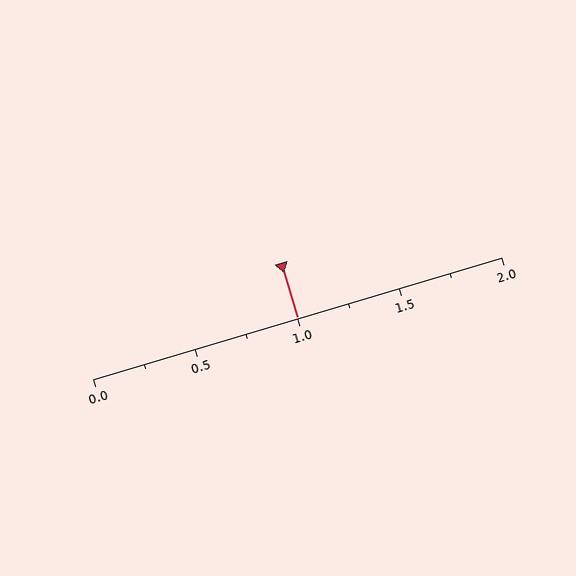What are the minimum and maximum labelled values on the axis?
The axis runs from 0.0 to 2.0.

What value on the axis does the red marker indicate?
The marker indicates approximately 1.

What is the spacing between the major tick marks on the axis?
The major ticks are spaced 0.5 apart.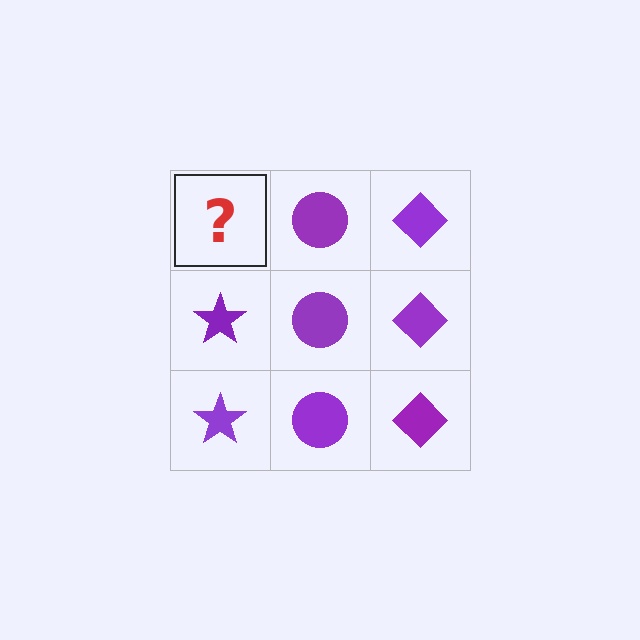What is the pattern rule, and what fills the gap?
The rule is that each column has a consistent shape. The gap should be filled with a purple star.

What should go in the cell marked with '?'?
The missing cell should contain a purple star.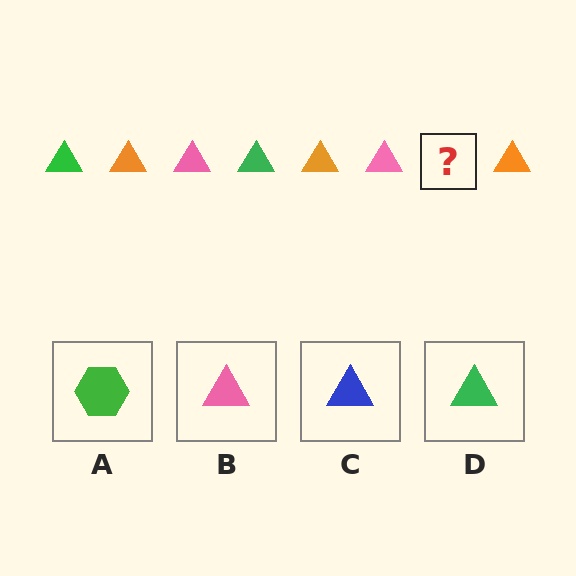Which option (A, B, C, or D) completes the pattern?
D.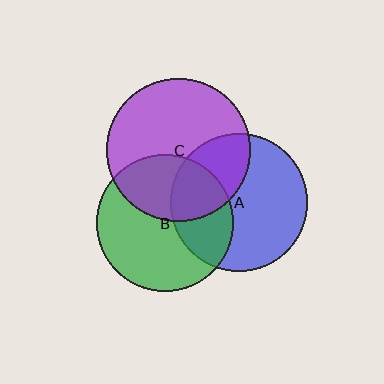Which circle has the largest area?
Circle C (purple).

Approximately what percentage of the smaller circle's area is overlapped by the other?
Approximately 35%.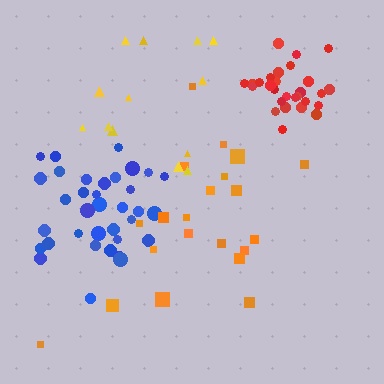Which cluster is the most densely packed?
Red.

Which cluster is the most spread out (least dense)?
Yellow.